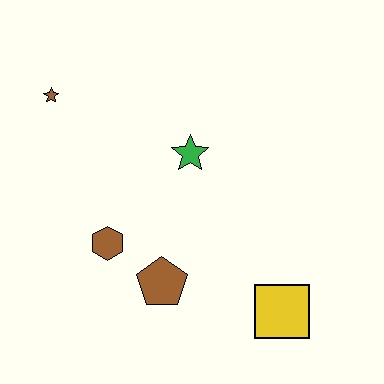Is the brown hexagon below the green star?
Yes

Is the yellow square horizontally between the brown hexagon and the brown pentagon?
No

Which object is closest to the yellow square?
The brown pentagon is closest to the yellow square.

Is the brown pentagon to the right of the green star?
No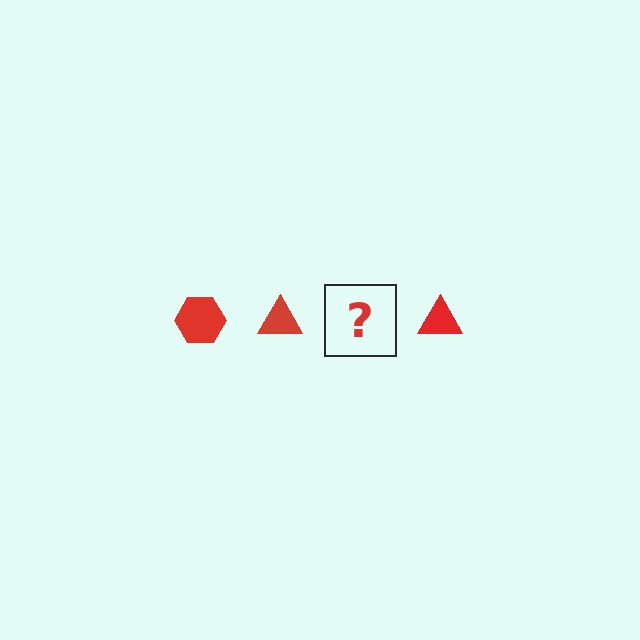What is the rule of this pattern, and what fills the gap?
The rule is that the pattern cycles through hexagon, triangle shapes in red. The gap should be filled with a red hexagon.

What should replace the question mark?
The question mark should be replaced with a red hexagon.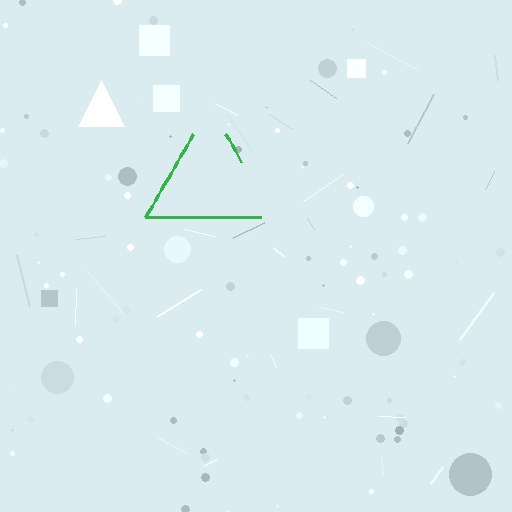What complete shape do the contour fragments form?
The contour fragments form a triangle.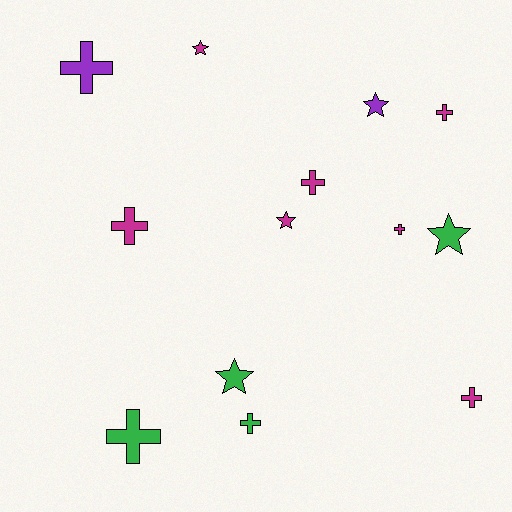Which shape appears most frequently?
Cross, with 8 objects.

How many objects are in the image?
There are 13 objects.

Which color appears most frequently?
Magenta, with 7 objects.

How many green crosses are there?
There are 2 green crosses.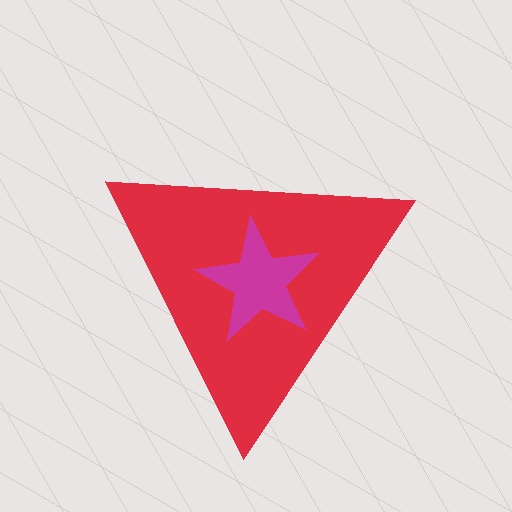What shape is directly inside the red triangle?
The magenta star.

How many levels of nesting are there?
2.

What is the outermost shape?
The red triangle.